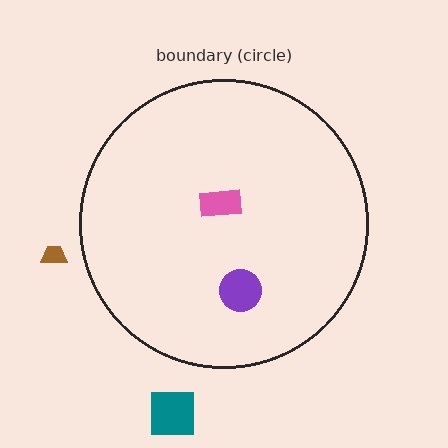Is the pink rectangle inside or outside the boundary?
Inside.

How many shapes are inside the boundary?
2 inside, 2 outside.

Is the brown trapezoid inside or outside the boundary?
Outside.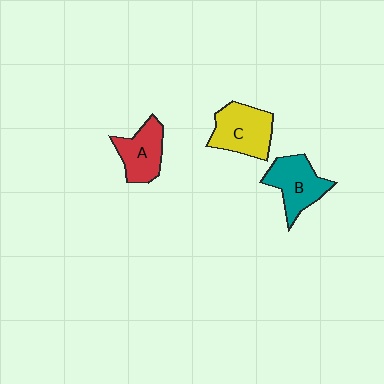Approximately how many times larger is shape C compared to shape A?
Approximately 1.2 times.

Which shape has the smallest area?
Shape A (red).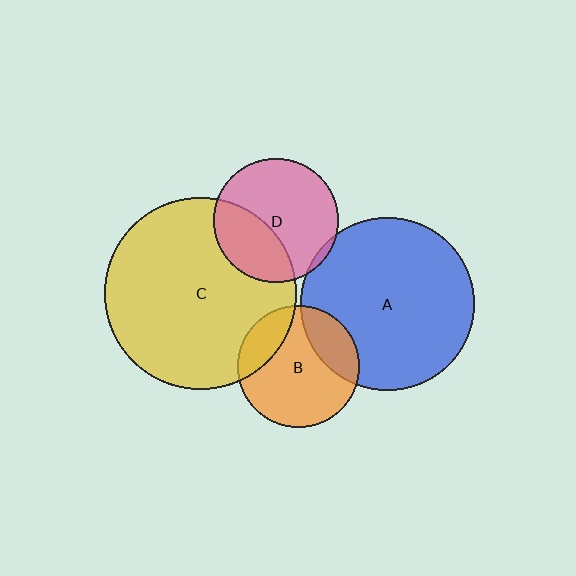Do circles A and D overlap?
Yes.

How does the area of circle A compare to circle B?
Approximately 2.0 times.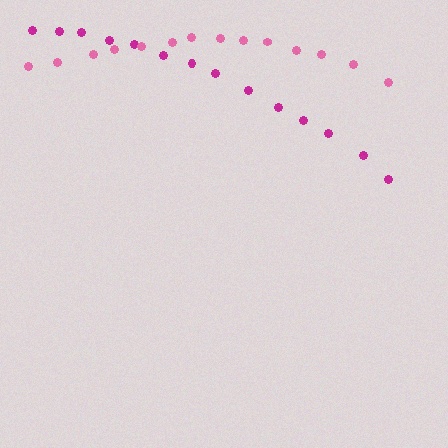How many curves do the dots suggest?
There are 2 distinct paths.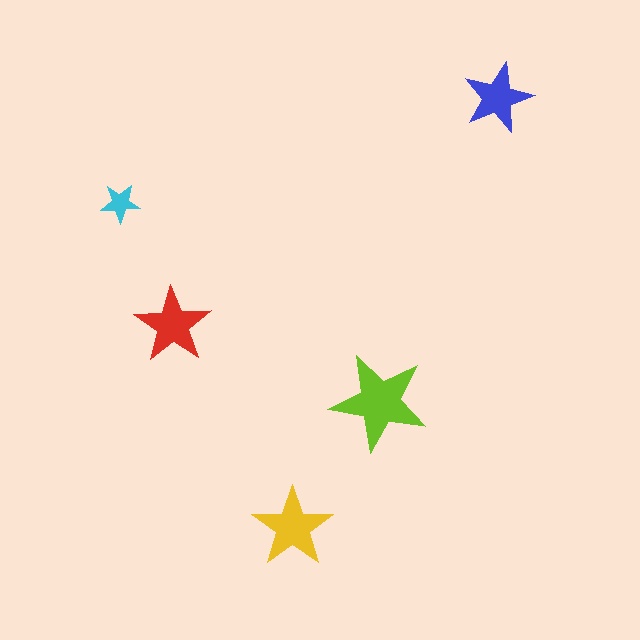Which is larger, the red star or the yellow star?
The yellow one.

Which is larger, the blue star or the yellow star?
The yellow one.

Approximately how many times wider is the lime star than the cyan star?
About 2.5 times wider.